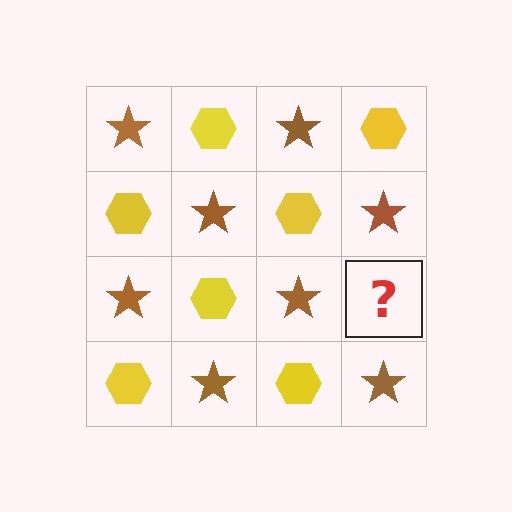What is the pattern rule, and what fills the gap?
The rule is that it alternates brown star and yellow hexagon in a checkerboard pattern. The gap should be filled with a yellow hexagon.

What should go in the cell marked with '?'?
The missing cell should contain a yellow hexagon.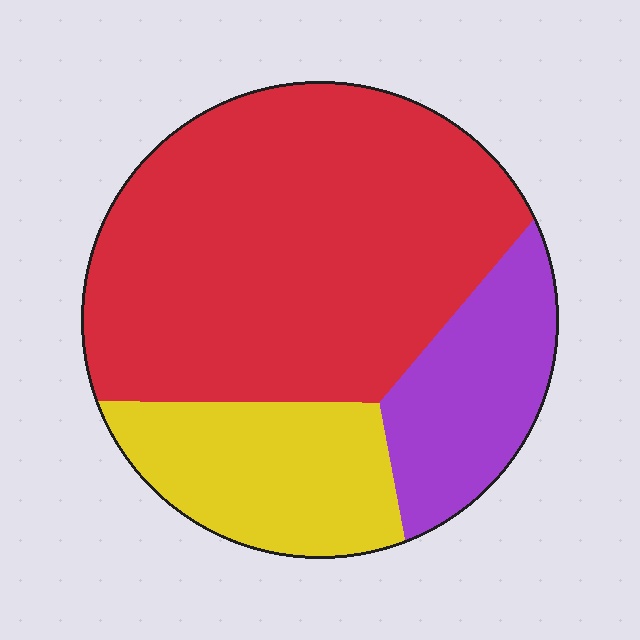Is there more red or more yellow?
Red.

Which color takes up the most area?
Red, at roughly 60%.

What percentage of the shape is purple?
Purple covers around 20% of the shape.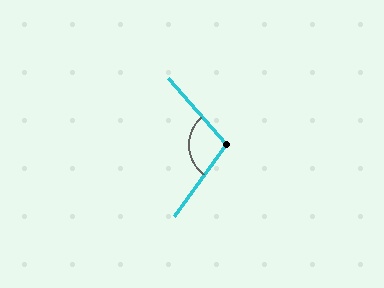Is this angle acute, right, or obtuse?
It is obtuse.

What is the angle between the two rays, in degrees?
Approximately 103 degrees.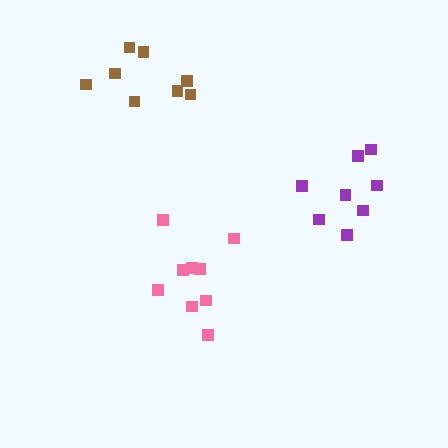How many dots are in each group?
Group 1: 8 dots, Group 2: 9 dots, Group 3: 8 dots (25 total).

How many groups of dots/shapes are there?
There are 3 groups.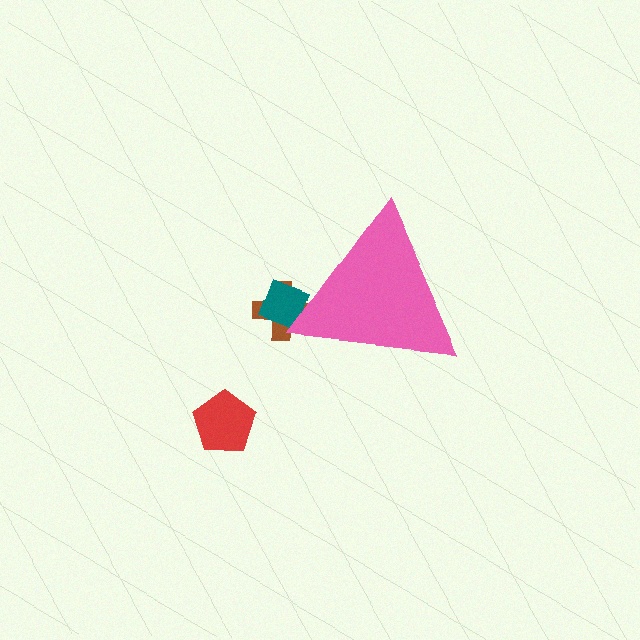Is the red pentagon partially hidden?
No, the red pentagon is fully visible.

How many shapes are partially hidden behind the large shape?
2 shapes are partially hidden.